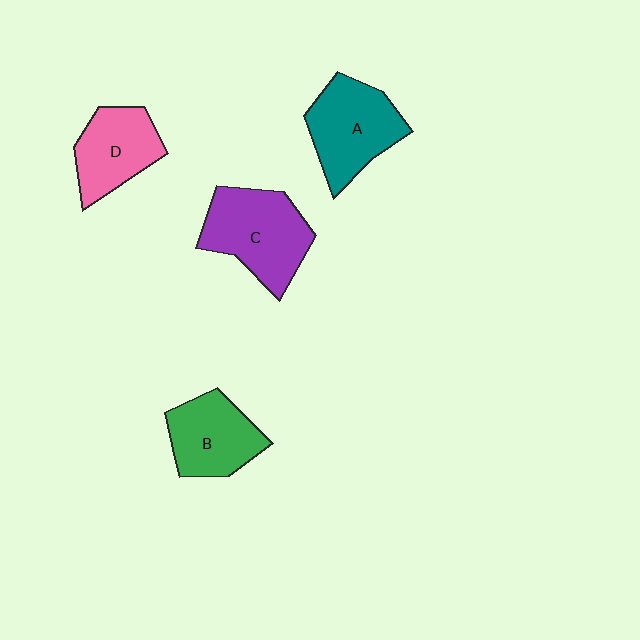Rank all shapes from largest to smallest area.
From largest to smallest: C (purple), A (teal), B (green), D (pink).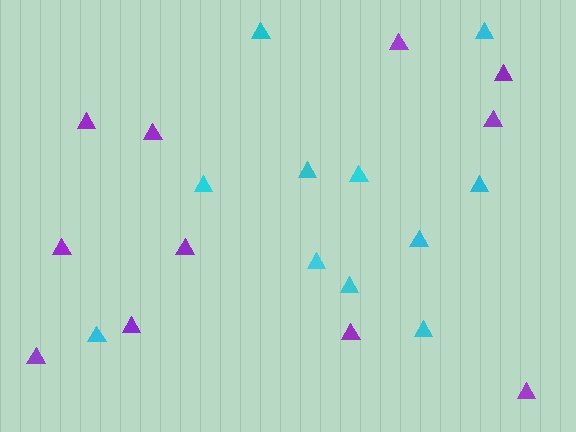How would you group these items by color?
There are 2 groups: one group of cyan triangles (11) and one group of purple triangles (11).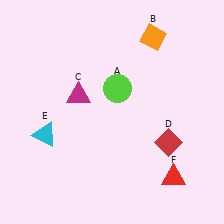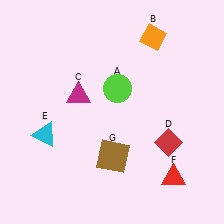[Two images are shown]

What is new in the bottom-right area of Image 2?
A brown square (G) was added in the bottom-right area of Image 2.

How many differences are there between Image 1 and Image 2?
There is 1 difference between the two images.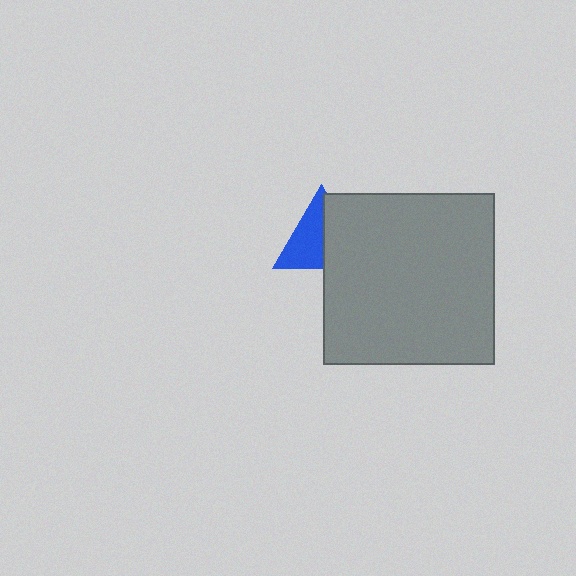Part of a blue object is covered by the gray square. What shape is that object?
It is a triangle.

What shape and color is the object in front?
The object in front is a gray square.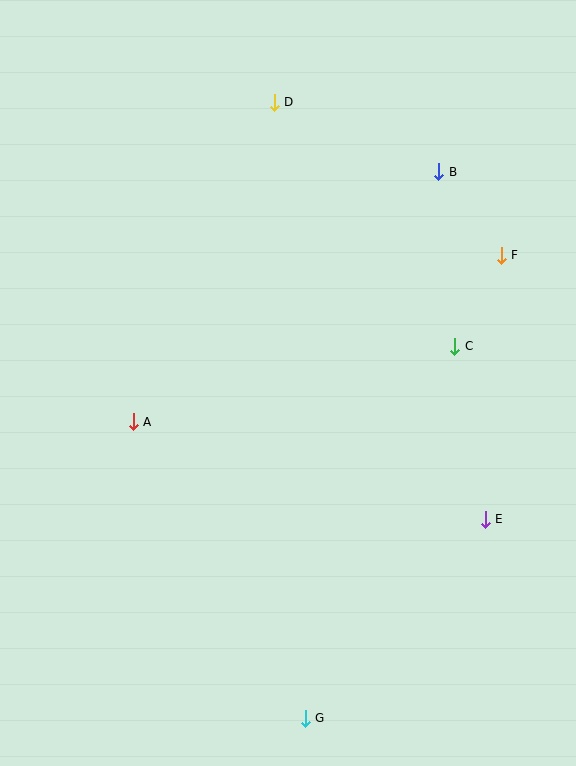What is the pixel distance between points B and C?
The distance between B and C is 175 pixels.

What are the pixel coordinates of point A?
Point A is at (133, 422).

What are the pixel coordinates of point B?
Point B is at (439, 172).